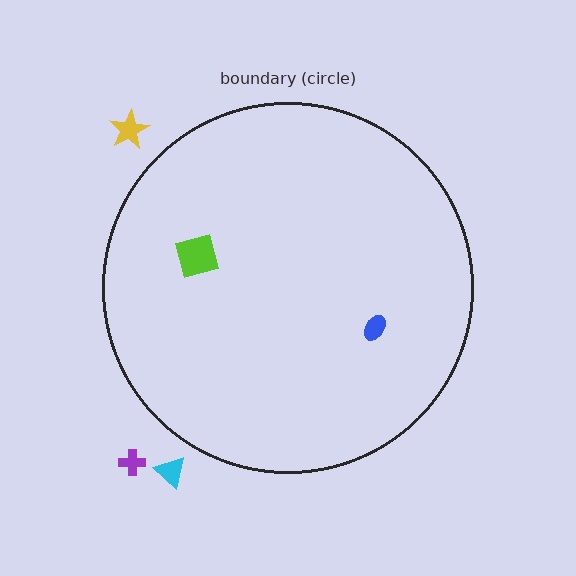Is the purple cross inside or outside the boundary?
Outside.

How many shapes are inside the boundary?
2 inside, 3 outside.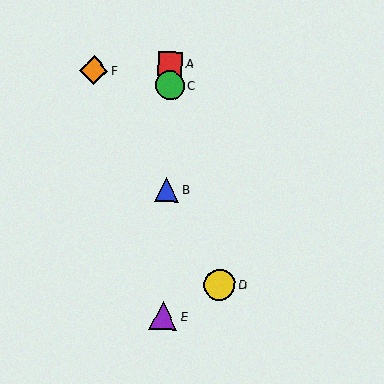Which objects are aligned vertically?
Objects A, B, C, E are aligned vertically.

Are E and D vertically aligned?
No, E is at x≈163 and D is at x≈219.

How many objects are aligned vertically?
4 objects (A, B, C, E) are aligned vertically.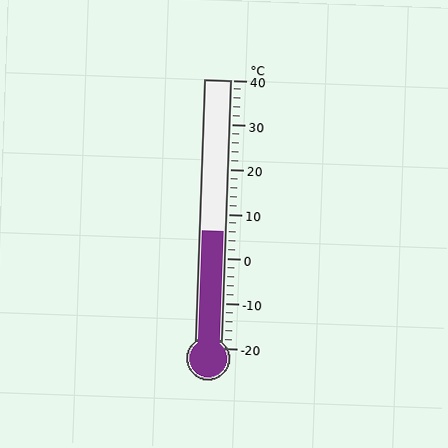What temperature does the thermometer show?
The thermometer shows approximately 6°C.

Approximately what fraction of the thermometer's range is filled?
The thermometer is filled to approximately 45% of its range.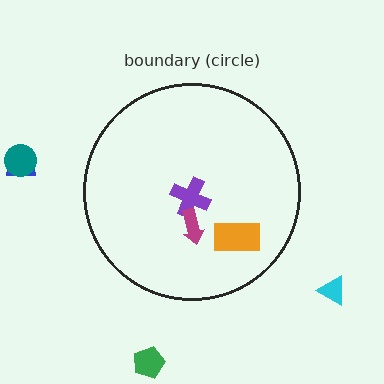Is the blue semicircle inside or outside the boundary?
Outside.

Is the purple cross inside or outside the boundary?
Inside.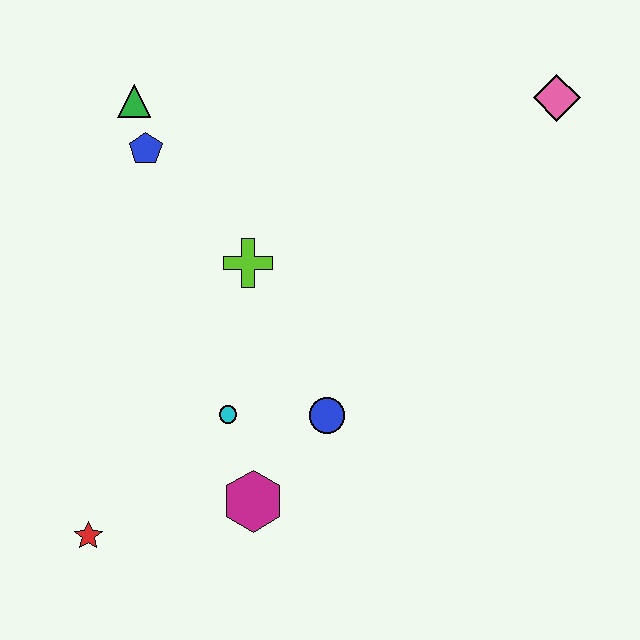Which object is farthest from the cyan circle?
The pink diamond is farthest from the cyan circle.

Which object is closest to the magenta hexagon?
The cyan circle is closest to the magenta hexagon.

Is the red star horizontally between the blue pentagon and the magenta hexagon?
No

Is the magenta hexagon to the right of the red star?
Yes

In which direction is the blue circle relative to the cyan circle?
The blue circle is to the right of the cyan circle.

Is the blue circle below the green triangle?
Yes